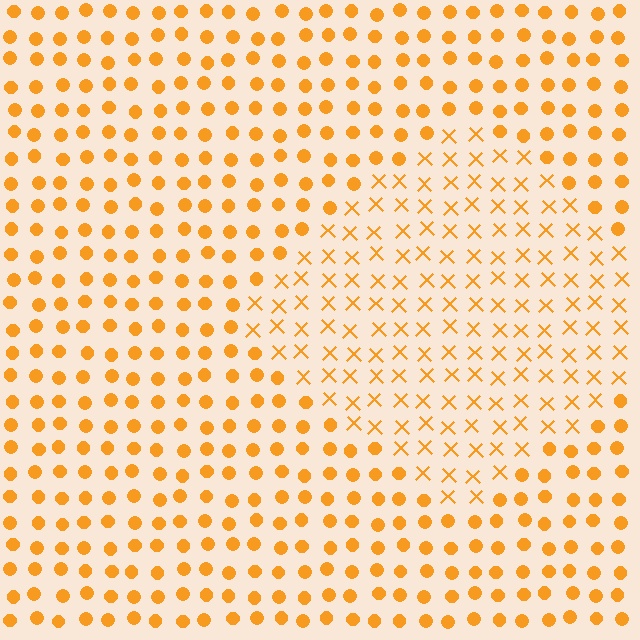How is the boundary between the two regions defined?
The boundary is defined by a change in element shape: X marks inside vs. circles outside. All elements share the same color and spacing.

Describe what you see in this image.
The image is filled with small orange elements arranged in a uniform grid. A diamond-shaped region contains X marks, while the surrounding area contains circles. The boundary is defined purely by the change in element shape.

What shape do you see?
I see a diamond.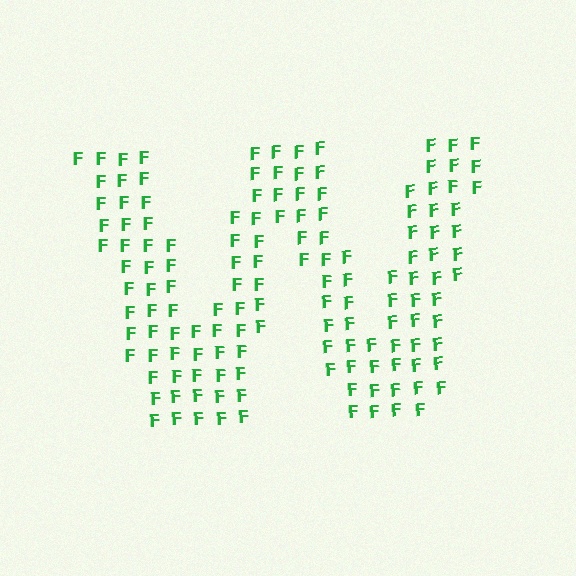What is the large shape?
The large shape is the letter W.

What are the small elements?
The small elements are letter F's.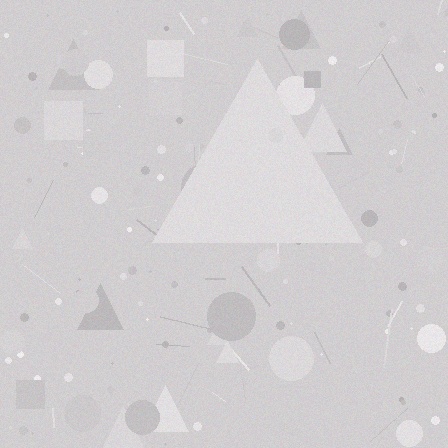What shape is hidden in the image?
A triangle is hidden in the image.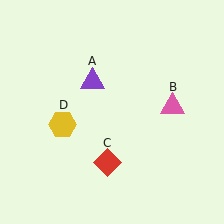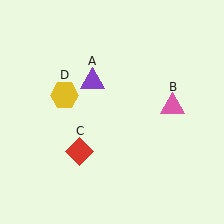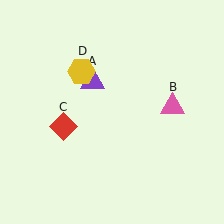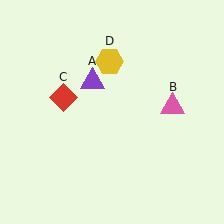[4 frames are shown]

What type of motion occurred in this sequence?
The red diamond (object C), yellow hexagon (object D) rotated clockwise around the center of the scene.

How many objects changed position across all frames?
2 objects changed position: red diamond (object C), yellow hexagon (object D).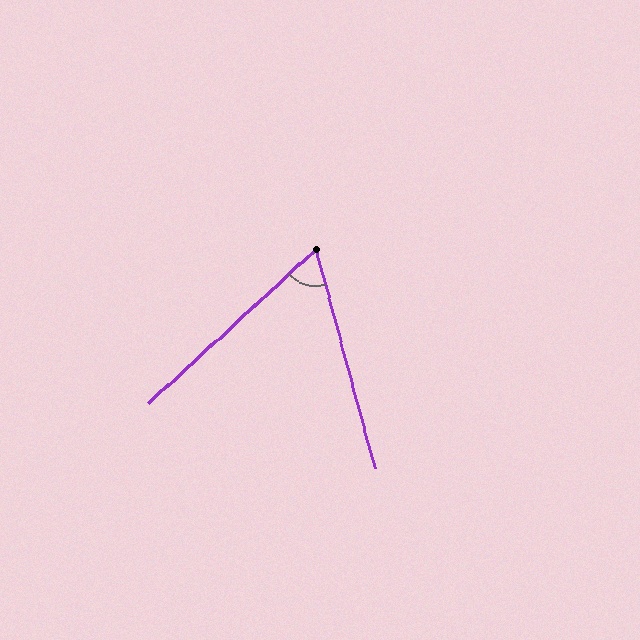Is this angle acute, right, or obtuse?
It is acute.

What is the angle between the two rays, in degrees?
Approximately 62 degrees.